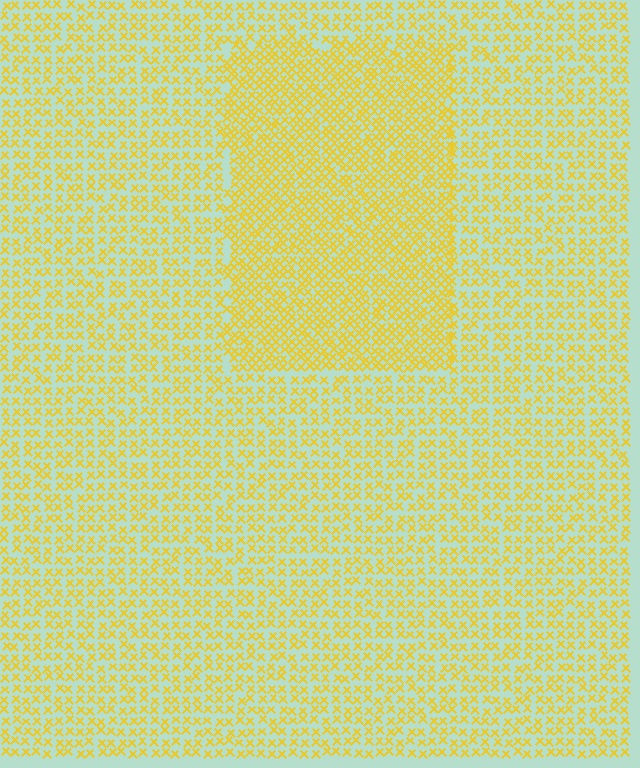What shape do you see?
I see a rectangle.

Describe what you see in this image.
The image contains small yellow elements arranged at two different densities. A rectangle-shaped region is visible where the elements are more densely packed than the surrounding area.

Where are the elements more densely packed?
The elements are more densely packed inside the rectangle boundary.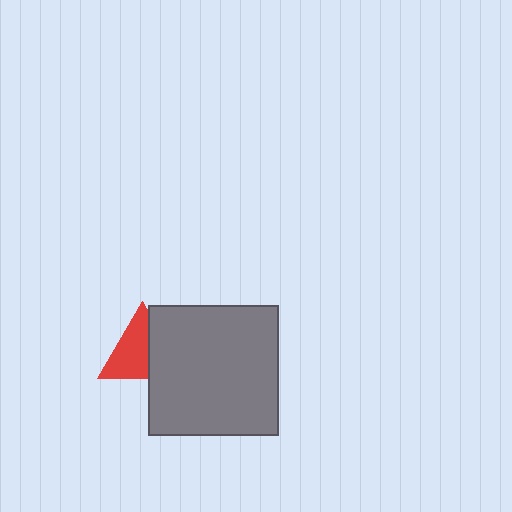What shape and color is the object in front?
The object in front is a gray square.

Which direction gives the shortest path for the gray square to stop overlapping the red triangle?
Moving right gives the shortest separation.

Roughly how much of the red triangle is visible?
About half of it is visible (roughly 61%).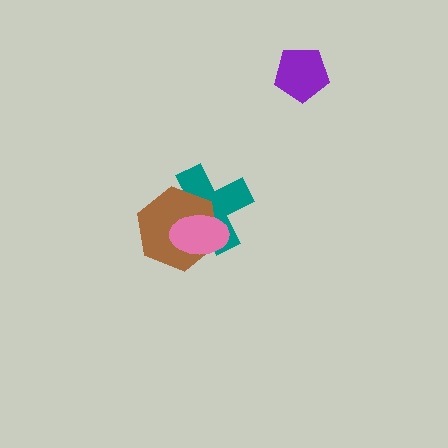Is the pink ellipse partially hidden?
No, no other shape covers it.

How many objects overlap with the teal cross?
2 objects overlap with the teal cross.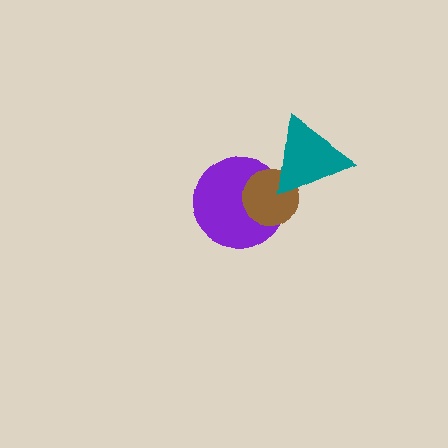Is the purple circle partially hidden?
Yes, it is partially covered by another shape.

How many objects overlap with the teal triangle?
2 objects overlap with the teal triangle.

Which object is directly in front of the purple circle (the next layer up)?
The brown circle is directly in front of the purple circle.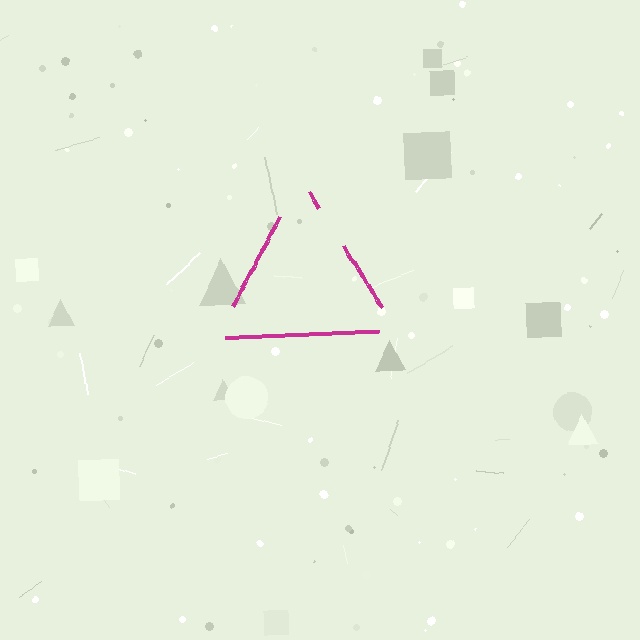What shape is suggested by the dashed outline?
The dashed outline suggests a triangle.